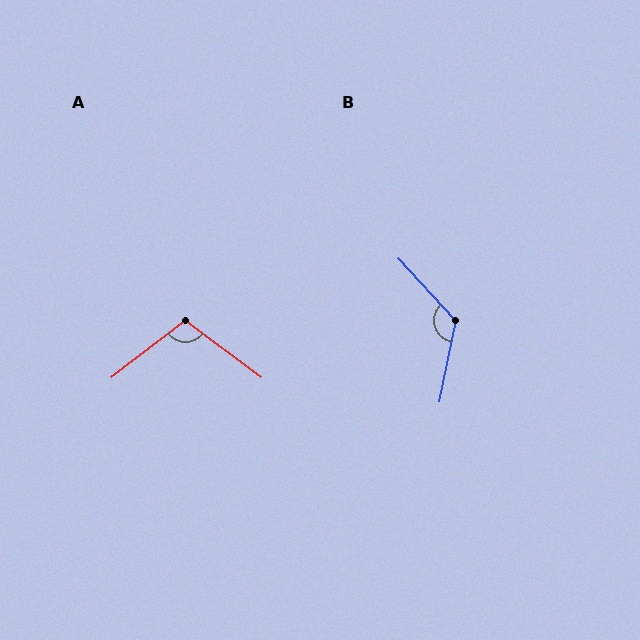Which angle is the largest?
B, at approximately 126 degrees.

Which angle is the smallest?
A, at approximately 106 degrees.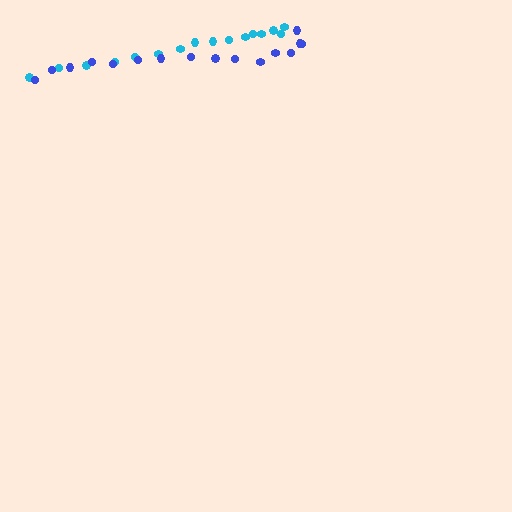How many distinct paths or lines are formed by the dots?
There are 2 distinct paths.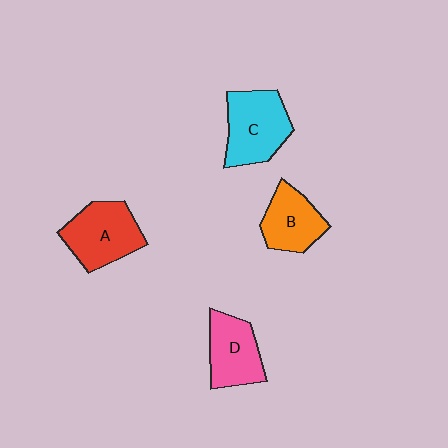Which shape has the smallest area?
Shape B (orange).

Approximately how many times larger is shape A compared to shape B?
Approximately 1.3 times.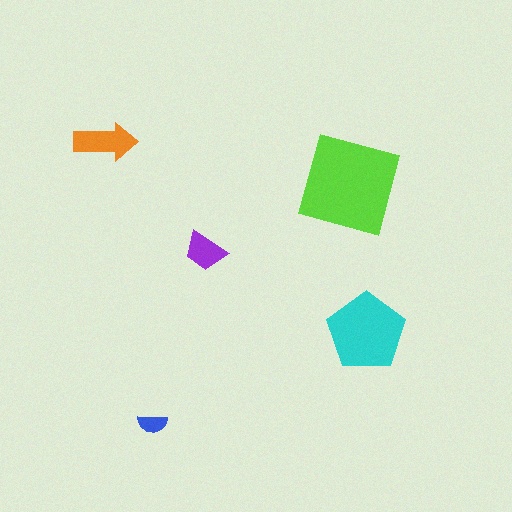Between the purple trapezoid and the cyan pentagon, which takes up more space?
The cyan pentagon.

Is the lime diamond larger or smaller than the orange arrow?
Larger.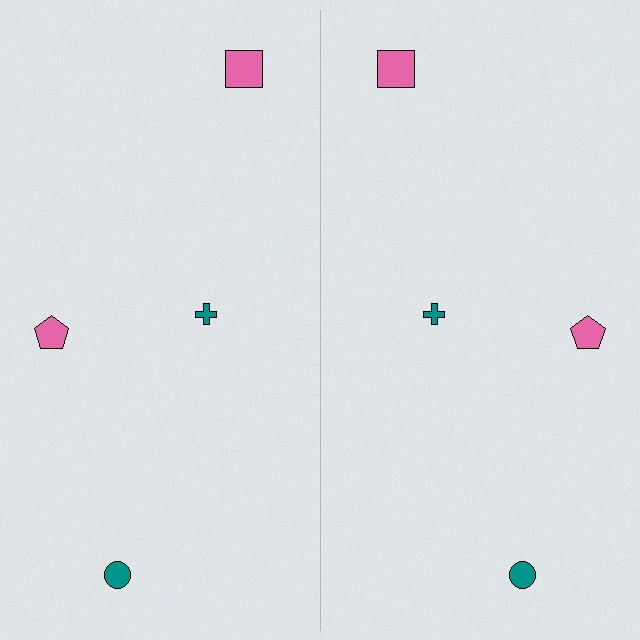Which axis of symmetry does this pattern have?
The pattern has a vertical axis of symmetry running through the center of the image.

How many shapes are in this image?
There are 8 shapes in this image.